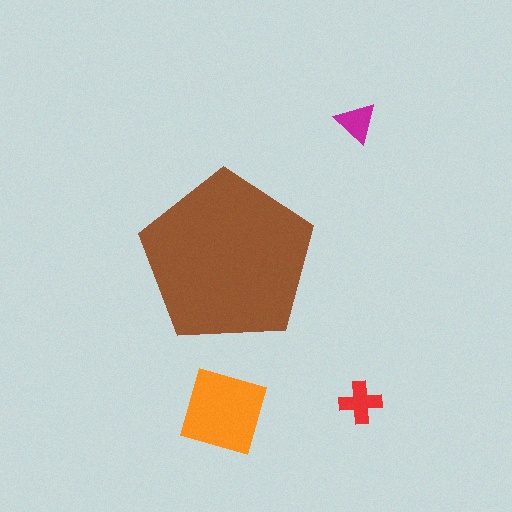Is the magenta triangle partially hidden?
No, the magenta triangle is fully visible.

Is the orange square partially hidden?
No, the orange square is fully visible.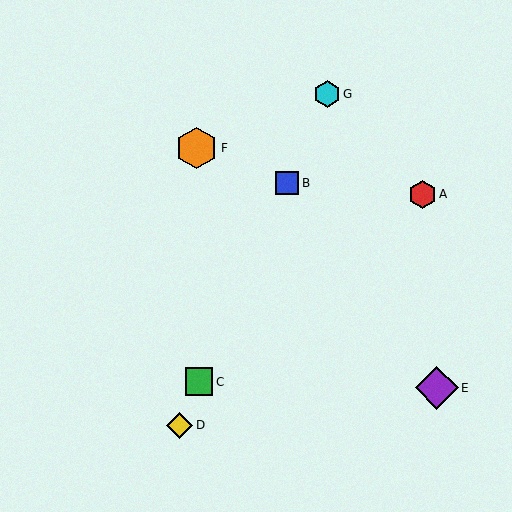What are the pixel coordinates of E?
Object E is at (437, 388).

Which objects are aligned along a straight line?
Objects B, C, D, G are aligned along a straight line.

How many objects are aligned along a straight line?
4 objects (B, C, D, G) are aligned along a straight line.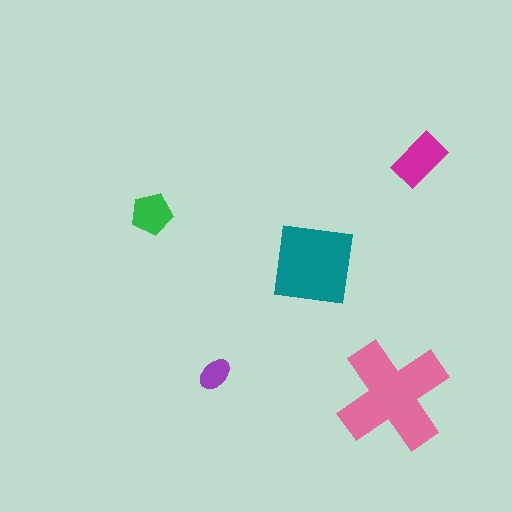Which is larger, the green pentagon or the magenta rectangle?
The magenta rectangle.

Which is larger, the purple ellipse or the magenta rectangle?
The magenta rectangle.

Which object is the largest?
The pink cross.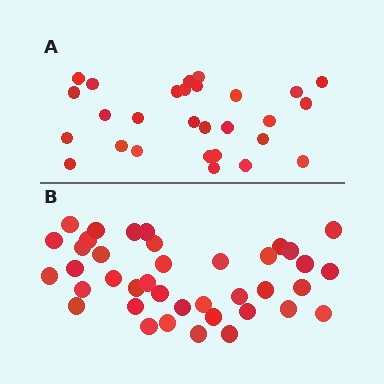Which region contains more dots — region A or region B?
Region B (the bottom region) has more dots.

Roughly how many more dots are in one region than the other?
Region B has roughly 12 or so more dots than region A.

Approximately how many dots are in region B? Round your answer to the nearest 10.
About 40 dots. (The exact count is 39, which rounds to 40.)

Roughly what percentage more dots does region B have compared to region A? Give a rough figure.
About 40% more.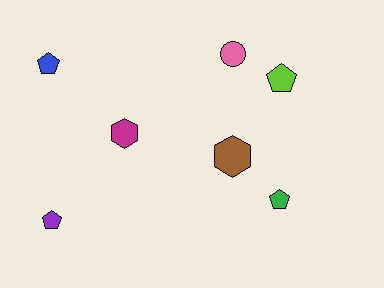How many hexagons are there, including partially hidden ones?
There are 2 hexagons.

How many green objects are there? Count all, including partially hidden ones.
There is 1 green object.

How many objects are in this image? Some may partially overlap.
There are 7 objects.